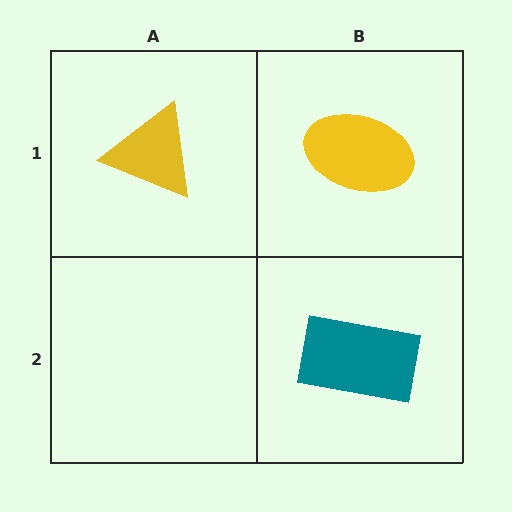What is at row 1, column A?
A yellow triangle.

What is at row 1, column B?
A yellow ellipse.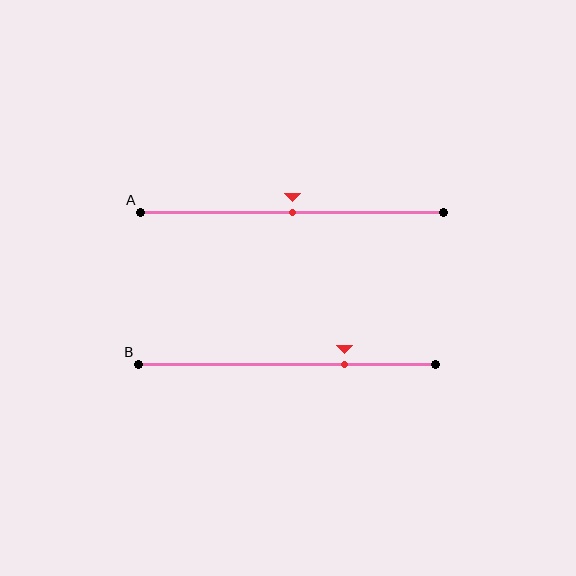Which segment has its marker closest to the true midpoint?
Segment A has its marker closest to the true midpoint.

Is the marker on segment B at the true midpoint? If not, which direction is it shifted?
No, the marker on segment B is shifted to the right by about 19% of the segment length.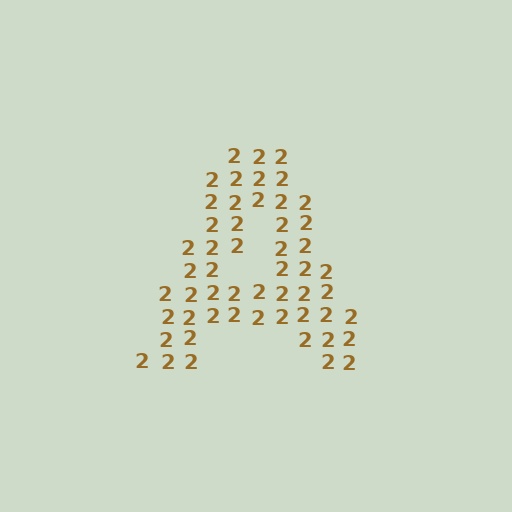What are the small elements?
The small elements are digit 2's.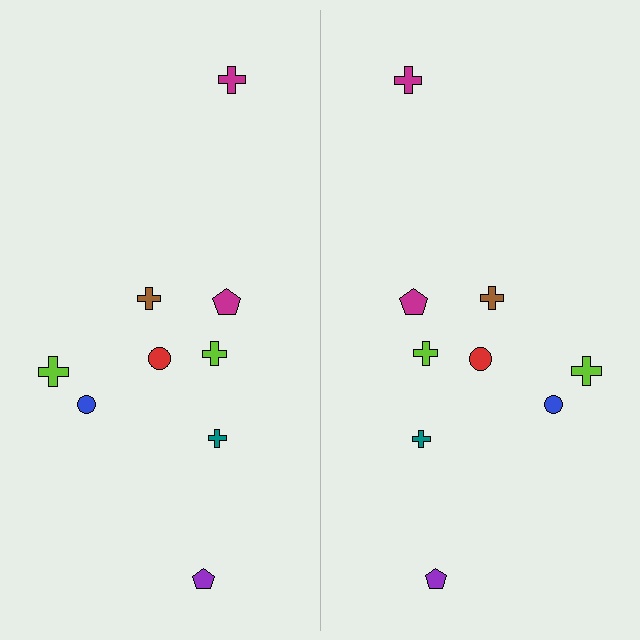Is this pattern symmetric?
Yes, this pattern has bilateral (reflection) symmetry.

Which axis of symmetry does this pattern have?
The pattern has a vertical axis of symmetry running through the center of the image.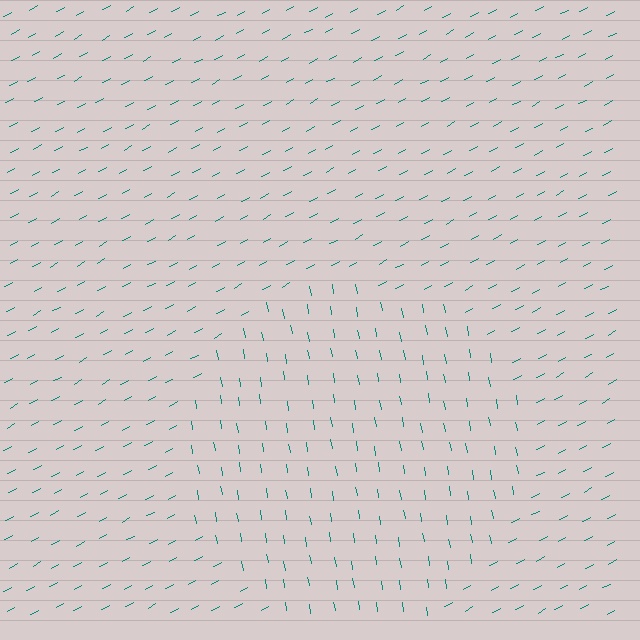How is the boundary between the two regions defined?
The boundary is defined purely by a change in line orientation (approximately 71 degrees difference). All lines are the same color and thickness.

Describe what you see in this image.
The image is filled with small teal line segments. A circle region in the image has lines oriented differently from the surrounding lines, creating a visible texture boundary.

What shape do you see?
I see a circle.